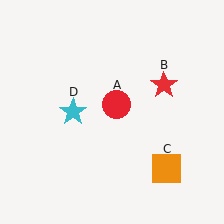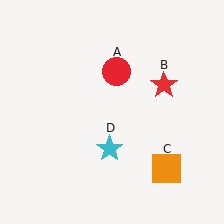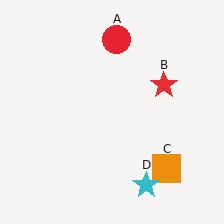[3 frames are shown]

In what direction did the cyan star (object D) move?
The cyan star (object D) moved down and to the right.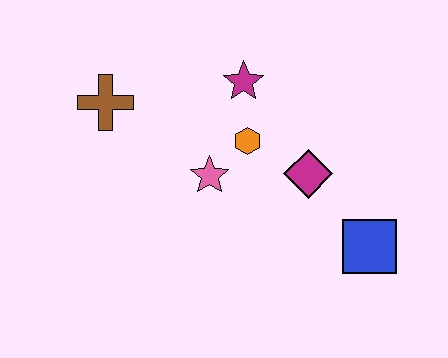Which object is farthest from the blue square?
The brown cross is farthest from the blue square.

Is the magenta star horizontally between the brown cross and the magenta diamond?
Yes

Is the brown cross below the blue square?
No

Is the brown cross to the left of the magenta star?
Yes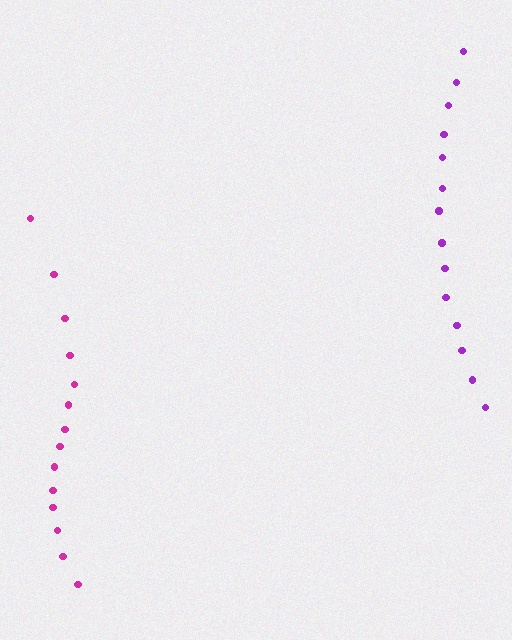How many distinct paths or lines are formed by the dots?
There are 2 distinct paths.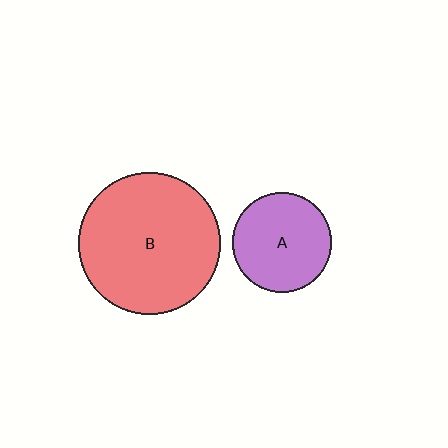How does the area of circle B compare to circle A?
Approximately 2.0 times.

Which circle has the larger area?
Circle B (red).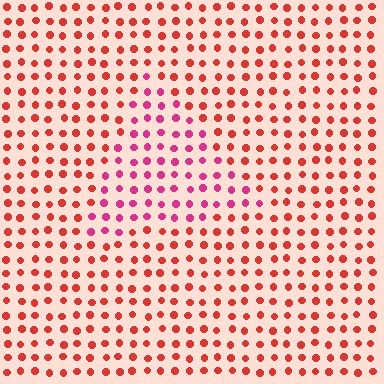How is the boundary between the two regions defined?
The boundary is defined purely by a slight shift in hue (about 35 degrees). Spacing, size, and orientation are identical on both sides.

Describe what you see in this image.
The image is filled with small red elements in a uniform arrangement. A triangle-shaped region is visible where the elements are tinted to a slightly different hue, forming a subtle color boundary.